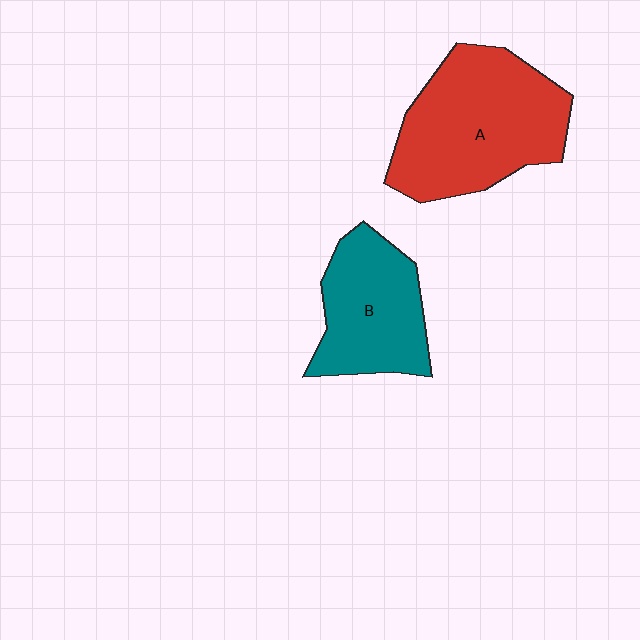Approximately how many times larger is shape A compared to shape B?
Approximately 1.5 times.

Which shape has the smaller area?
Shape B (teal).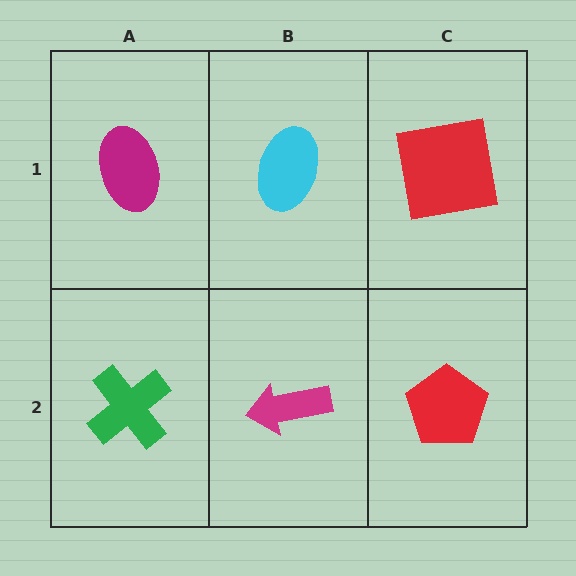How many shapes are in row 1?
3 shapes.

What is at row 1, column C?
A red square.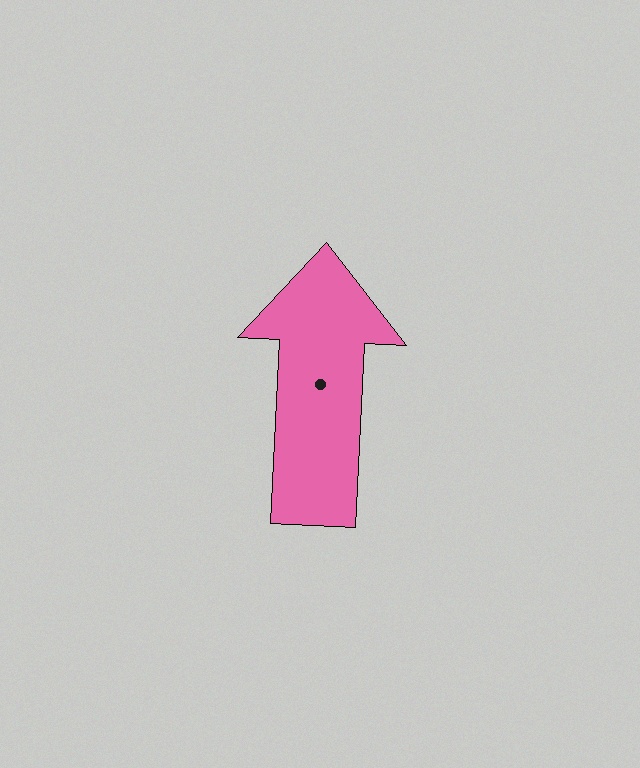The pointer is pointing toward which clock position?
Roughly 12 o'clock.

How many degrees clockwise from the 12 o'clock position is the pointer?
Approximately 3 degrees.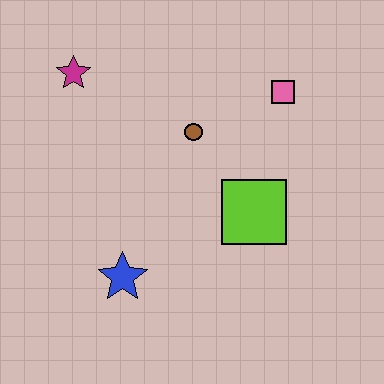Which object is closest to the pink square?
The brown circle is closest to the pink square.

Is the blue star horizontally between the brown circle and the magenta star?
Yes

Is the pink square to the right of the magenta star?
Yes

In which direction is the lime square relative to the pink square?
The lime square is below the pink square.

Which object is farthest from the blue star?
The pink square is farthest from the blue star.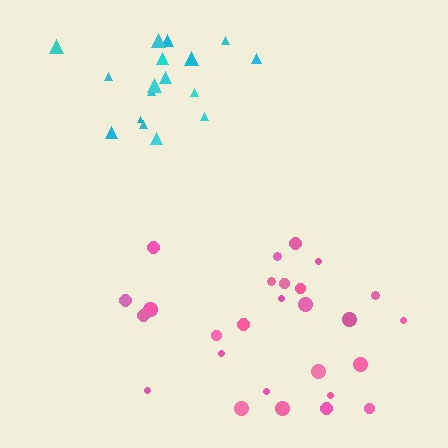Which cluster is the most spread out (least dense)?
Cyan.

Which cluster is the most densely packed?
Pink.